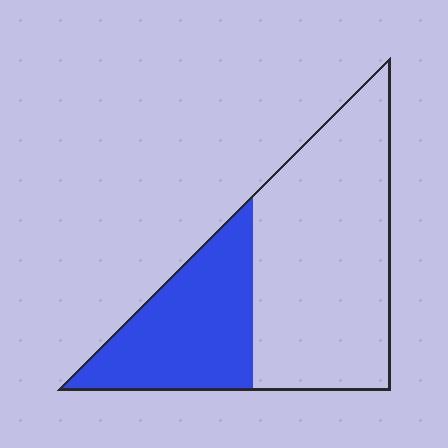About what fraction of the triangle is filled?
About one third (1/3).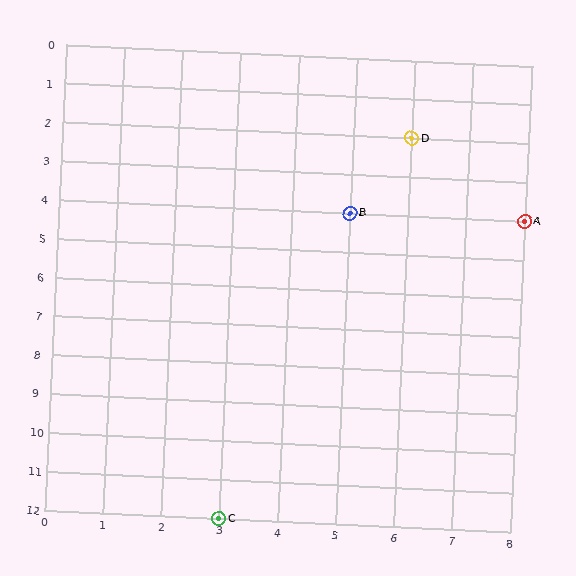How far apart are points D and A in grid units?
Points D and A are 2 columns and 2 rows apart (about 2.8 grid units diagonally).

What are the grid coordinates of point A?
Point A is at grid coordinates (8, 4).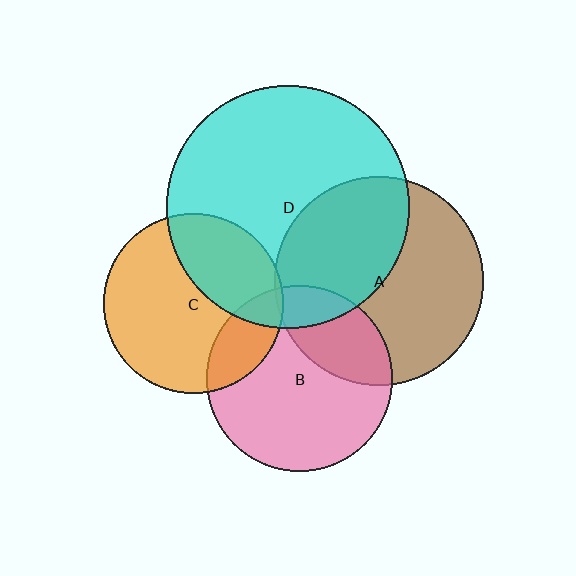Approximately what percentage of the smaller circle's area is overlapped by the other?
Approximately 20%.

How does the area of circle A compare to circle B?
Approximately 1.3 times.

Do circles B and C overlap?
Yes.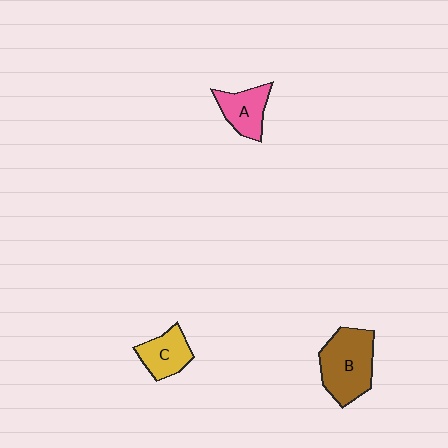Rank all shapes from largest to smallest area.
From largest to smallest: B (brown), A (pink), C (yellow).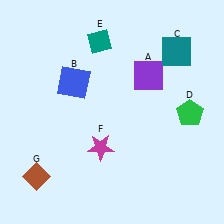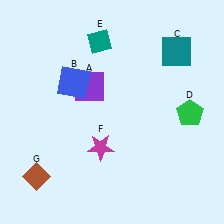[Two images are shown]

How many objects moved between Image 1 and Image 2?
1 object moved between the two images.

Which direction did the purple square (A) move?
The purple square (A) moved left.